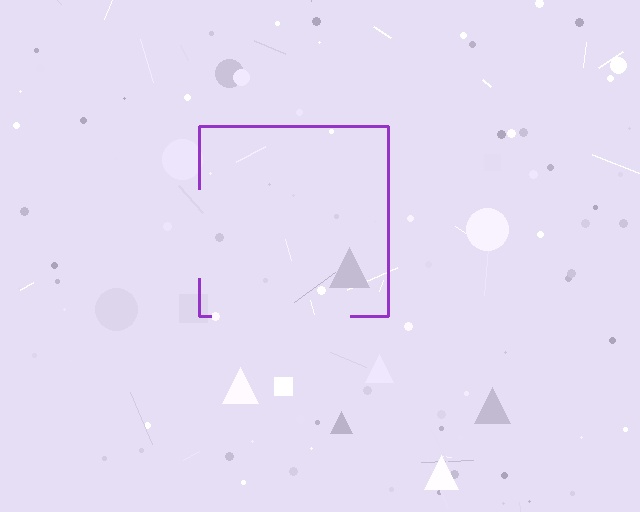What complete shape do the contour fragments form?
The contour fragments form a square.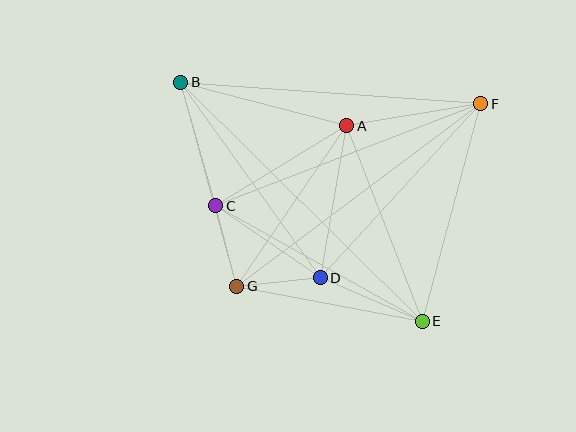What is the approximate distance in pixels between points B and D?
The distance between B and D is approximately 240 pixels.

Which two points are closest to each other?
Points C and G are closest to each other.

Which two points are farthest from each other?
Points B and E are farthest from each other.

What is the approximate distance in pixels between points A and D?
The distance between A and D is approximately 154 pixels.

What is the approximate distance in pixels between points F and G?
The distance between F and G is approximately 305 pixels.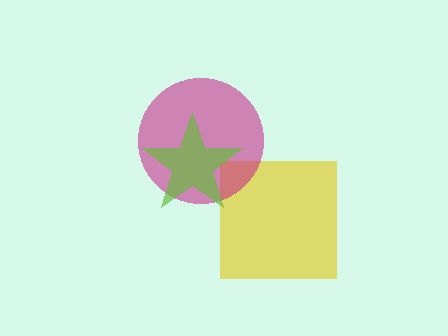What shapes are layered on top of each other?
The layered shapes are: a yellow square, a magenta circle, a lime star.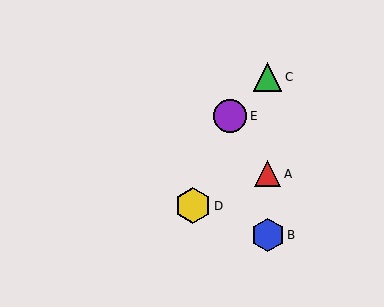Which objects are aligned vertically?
Objects A, B, C are aligned vertically.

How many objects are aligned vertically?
3 objects (A, B, C) are aligned vertically.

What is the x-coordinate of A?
Object A is at x≈268.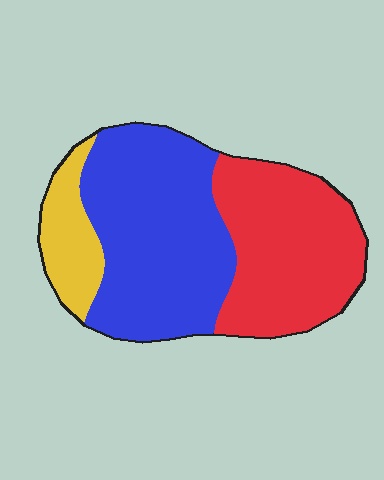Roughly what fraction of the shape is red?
Red covers about 40% of the shape.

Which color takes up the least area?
Yellow, at roughly 15%.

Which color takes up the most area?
Blue, at roughly 50%.